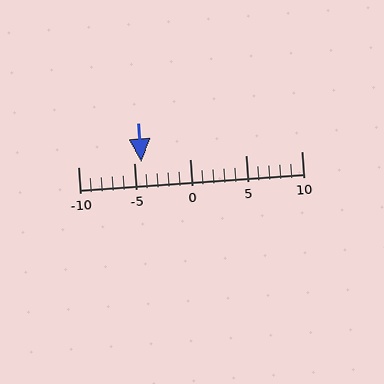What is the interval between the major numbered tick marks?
The major tick marks are spaced 5 units apart.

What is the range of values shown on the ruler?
The ruler shows values from -10 to 10.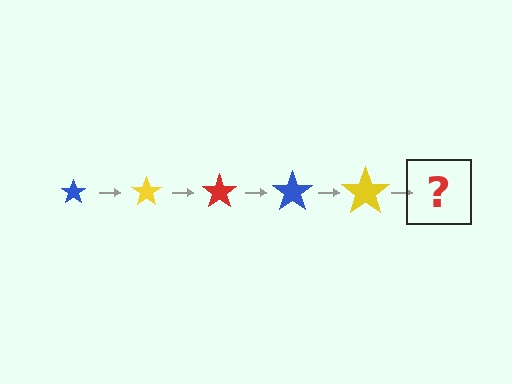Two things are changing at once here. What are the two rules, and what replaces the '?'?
The two rules are that the star grows larger each step and the color cycles through blue, yellow, and red. The '?' should be a red star, larger than the previous one.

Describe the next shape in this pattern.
It should be a red star, larger than the previous one.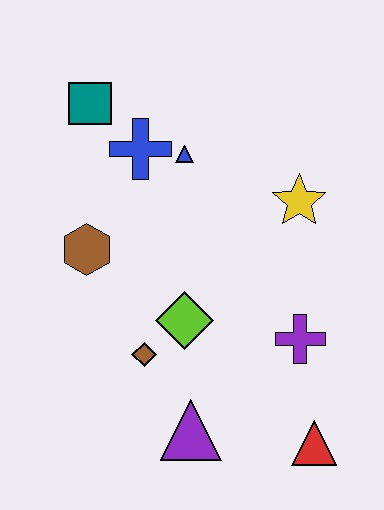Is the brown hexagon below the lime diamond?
No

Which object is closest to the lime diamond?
The brown diamond is closest to the lime diamond.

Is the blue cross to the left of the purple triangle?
Yes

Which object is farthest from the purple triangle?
The teal square is farthest from the purple triangle.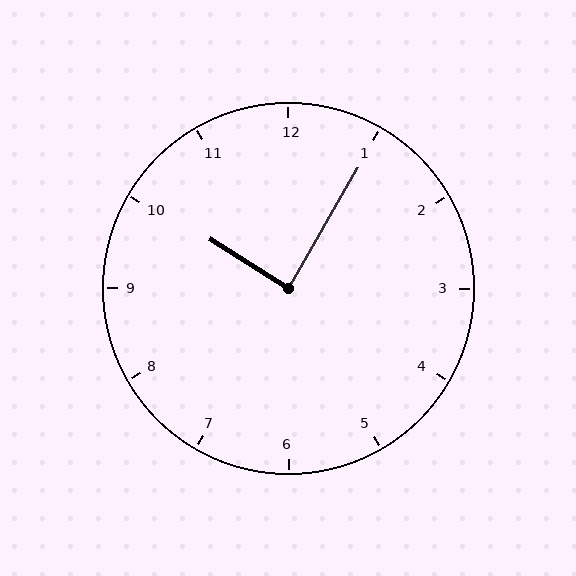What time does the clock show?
10:05.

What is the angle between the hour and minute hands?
Approximately 88 degrees.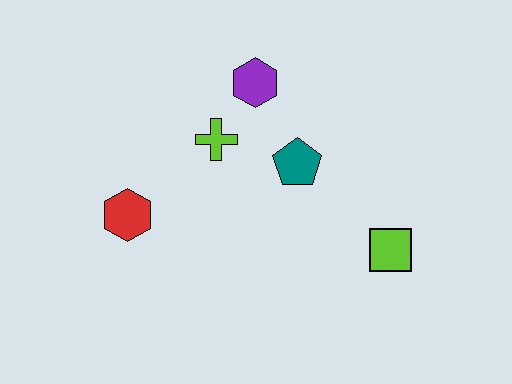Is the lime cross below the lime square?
No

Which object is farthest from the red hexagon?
The lime square is farthest from the red hexagon.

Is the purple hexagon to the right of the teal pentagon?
No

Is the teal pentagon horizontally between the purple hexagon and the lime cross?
No